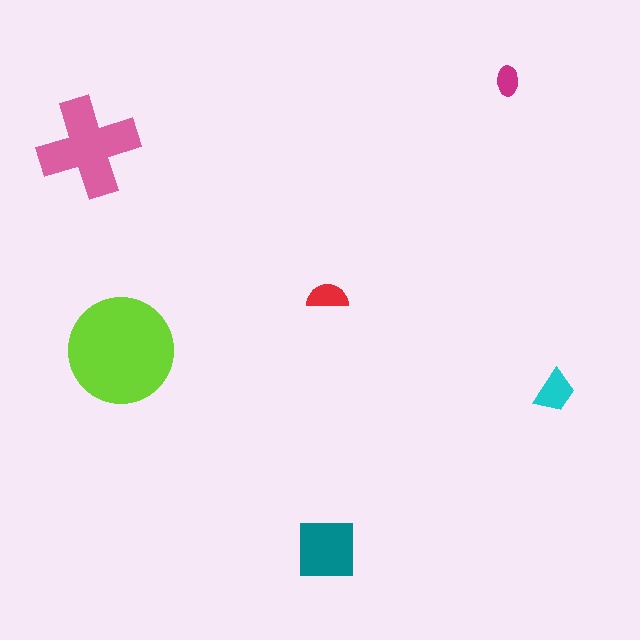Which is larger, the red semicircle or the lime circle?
The lime circle.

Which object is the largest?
The lime circle.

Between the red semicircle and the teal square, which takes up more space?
The teal square.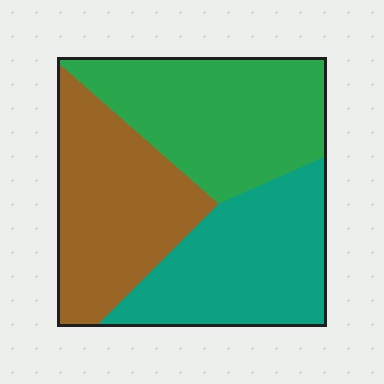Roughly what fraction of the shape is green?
Green takes up between a third and a half of the shape.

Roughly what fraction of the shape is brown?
Brown covers roughly 35% of the shape.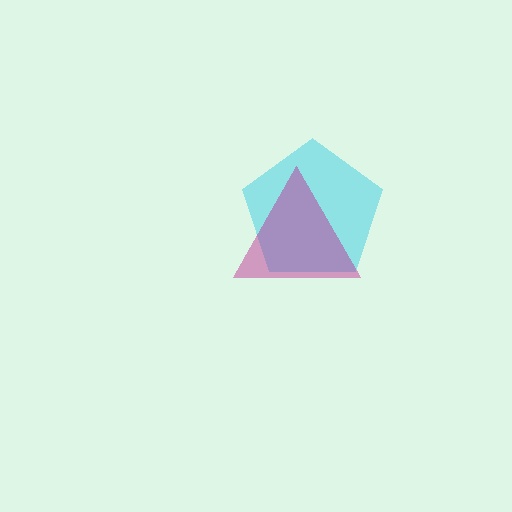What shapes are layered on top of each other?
The layered shapes are: a cyan pentagon, a magenta triangle.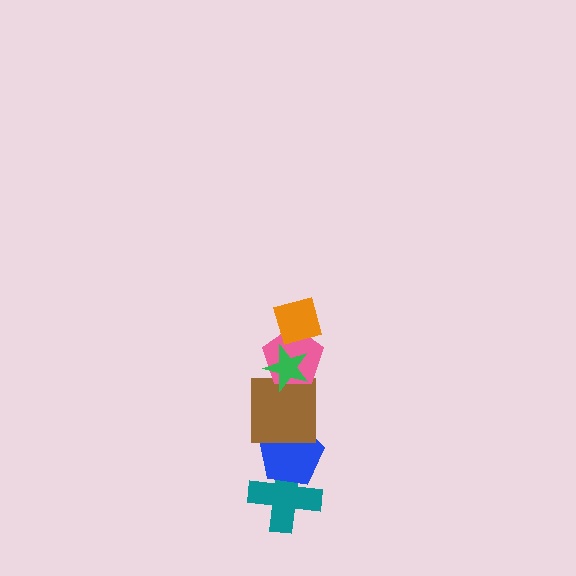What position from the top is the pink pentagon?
The pink pentagon is 3rd from the top.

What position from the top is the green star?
The green star is 2nd from the top.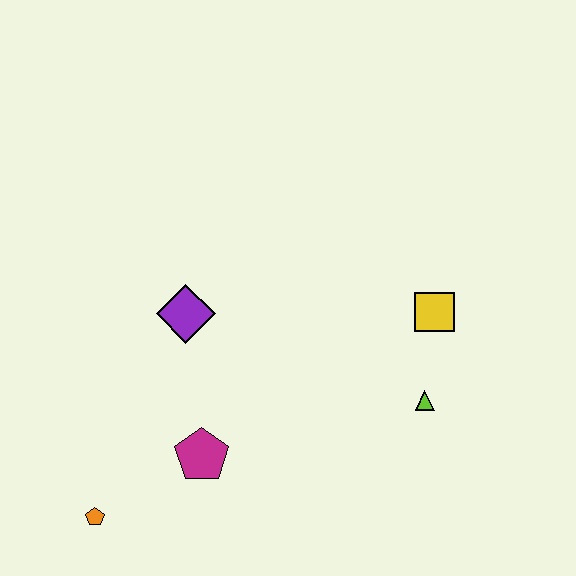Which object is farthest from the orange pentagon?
The yellow square is farthest from the orange pentagon.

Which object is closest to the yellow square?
The lime triangle is closest to the yellow square.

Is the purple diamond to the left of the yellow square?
Yes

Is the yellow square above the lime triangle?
Yes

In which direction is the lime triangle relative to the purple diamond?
The lime triangle is to the right of the purple diamond.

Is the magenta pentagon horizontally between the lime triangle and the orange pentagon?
Yes